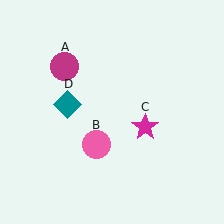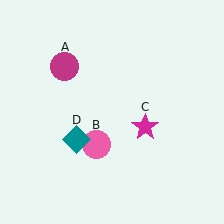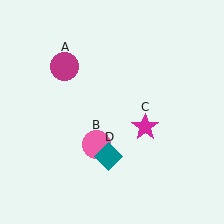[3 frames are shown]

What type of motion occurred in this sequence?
The teal diamond (object D) rotated counterclockwise around the center of the scene.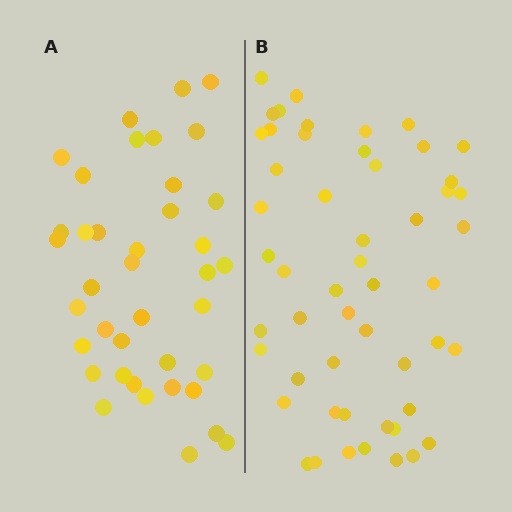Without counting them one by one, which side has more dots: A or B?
Region B (the right region) has more dots.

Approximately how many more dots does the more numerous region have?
Region B has approximately 15 more dots than region A.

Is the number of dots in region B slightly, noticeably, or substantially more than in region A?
Region B has noticeably more, but not dramatically so. The ratio is roughly 1.3 to 1.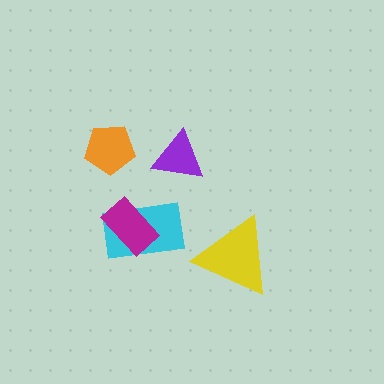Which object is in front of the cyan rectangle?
The magenta rectangle is in front of the cyan rectangle.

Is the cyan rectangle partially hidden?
Yes, it is partially covered by another shape.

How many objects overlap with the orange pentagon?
0 objects overlap with the orange pentagon.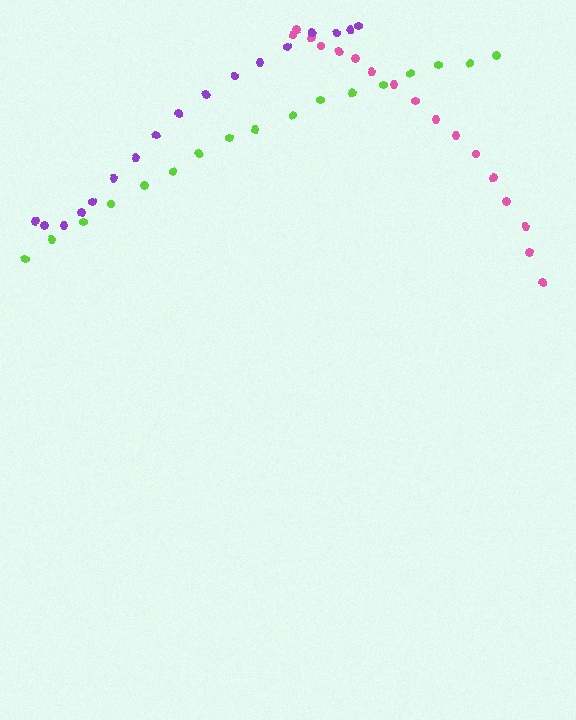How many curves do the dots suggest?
There are 3 distinct paths.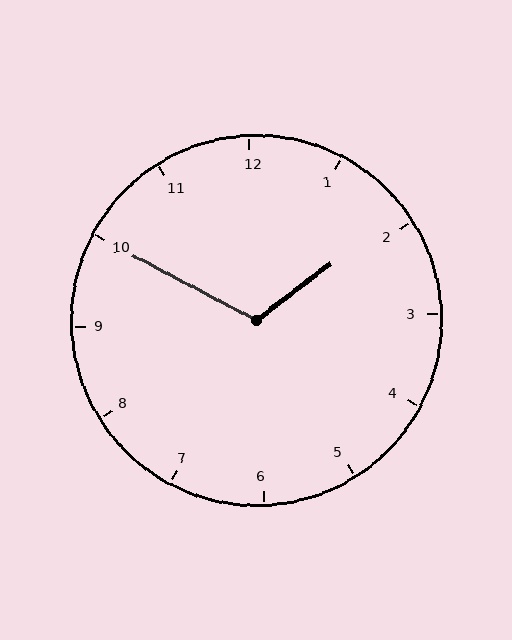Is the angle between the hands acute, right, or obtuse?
It is obtuse.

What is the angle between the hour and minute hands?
Approximately 115 degrees.